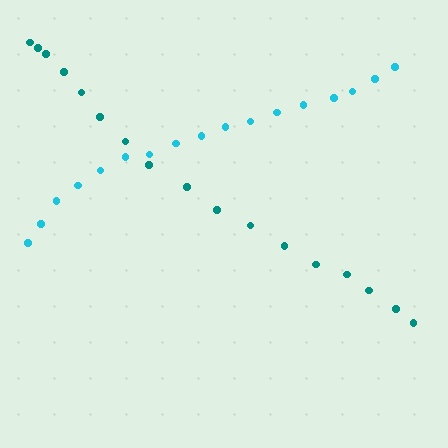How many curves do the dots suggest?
There are 2 distinct paths.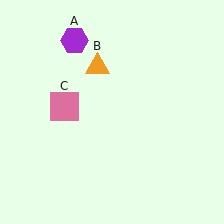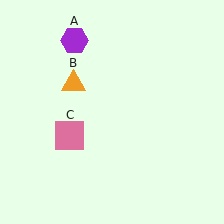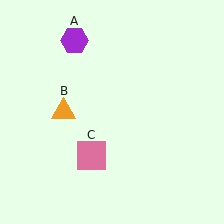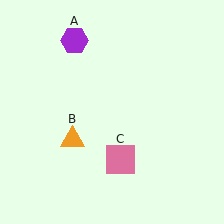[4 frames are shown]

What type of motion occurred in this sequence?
The orange triangle (object B), pink square (object C) rotated counterclockwise around the center of the scene.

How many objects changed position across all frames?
2 objects changed position: orange triangle (object B), pink square (object C).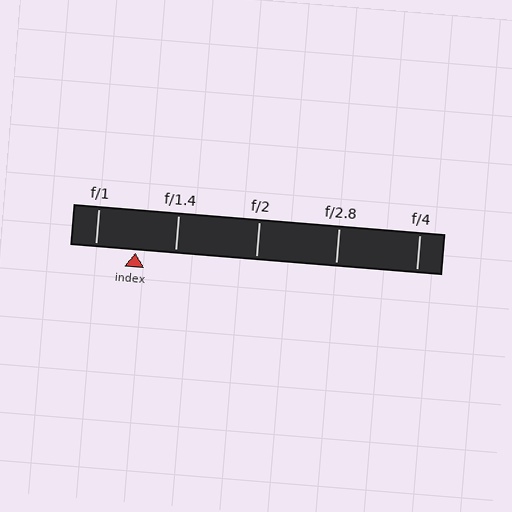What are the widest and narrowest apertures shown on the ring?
The widest aperture shown is f/1 and the narrowest is f/4.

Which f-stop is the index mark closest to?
The index mark is closest to f/1.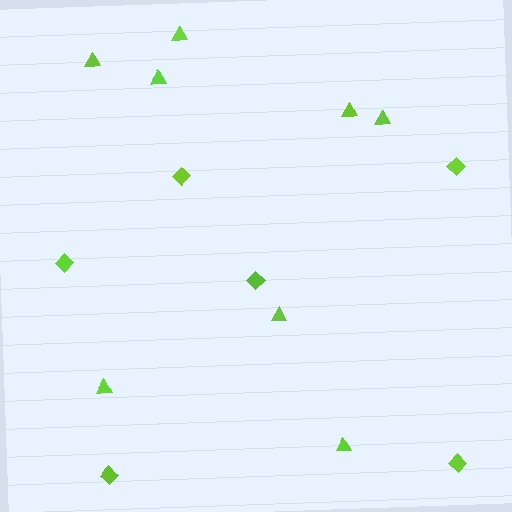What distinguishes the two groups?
There are 2 groups: one group of triangles (8) and one group of diamonds (6).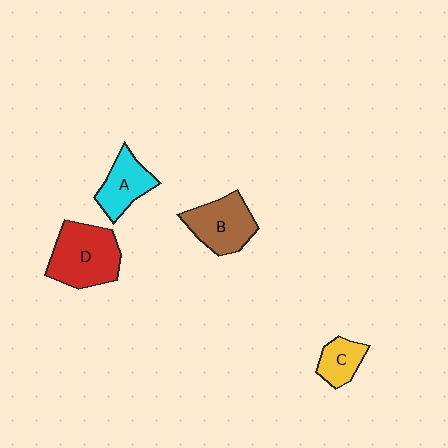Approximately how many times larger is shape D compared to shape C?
Approximately 2.3 times.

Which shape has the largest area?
Shape D (red).